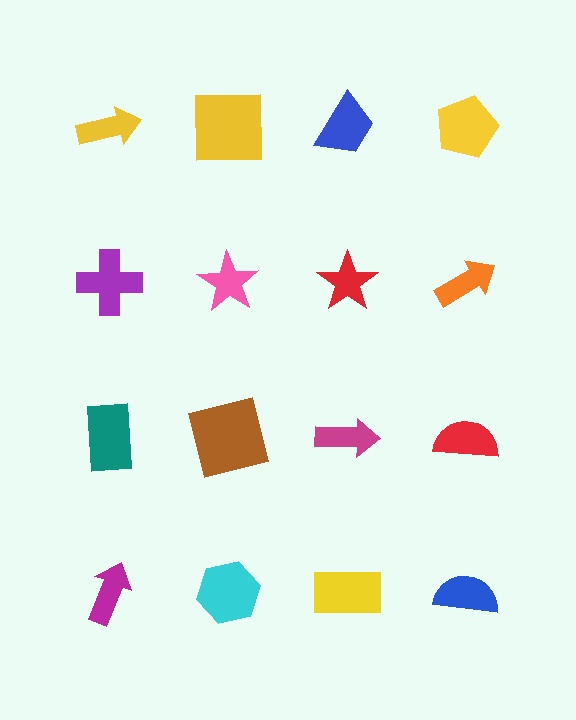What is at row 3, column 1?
A teal rectangle.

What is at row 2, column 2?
A pink star.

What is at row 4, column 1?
A magenta arrow.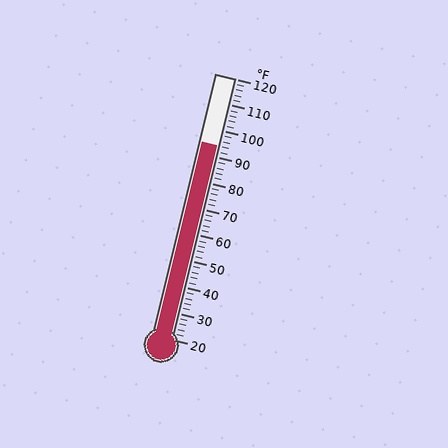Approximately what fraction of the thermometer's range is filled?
The thermometer is filled to approximately 75% of its range.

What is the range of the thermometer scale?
The thermometer scale ranges from 20°F to 120°F.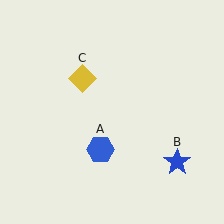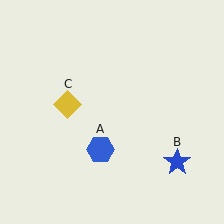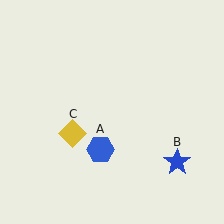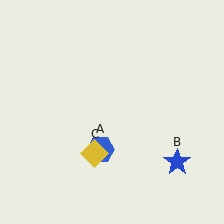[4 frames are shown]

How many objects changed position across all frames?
1 object changed position: yellow diamond (object C).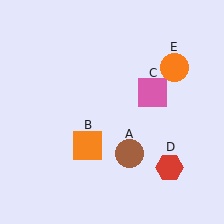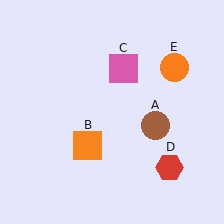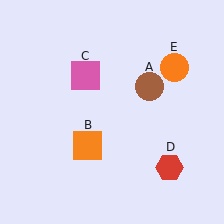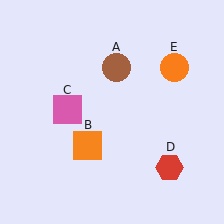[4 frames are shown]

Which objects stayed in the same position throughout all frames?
Orange square (object B) and red hexagon (object D) and orange circle (object E) remained stationary.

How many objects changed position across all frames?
2 objects changed position: brown circle (object A), pink square (object C).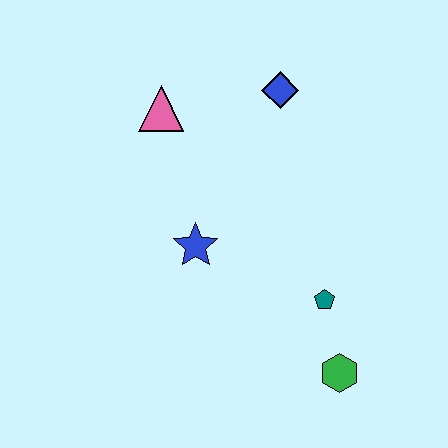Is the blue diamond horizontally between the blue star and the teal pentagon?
Yes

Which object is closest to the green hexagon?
The teal pentagon is closest to the green hexagon.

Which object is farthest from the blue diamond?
The green hexagon is farthest from the blue diamond.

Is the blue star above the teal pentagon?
Yes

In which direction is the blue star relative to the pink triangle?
The blue star is below the pink triangle.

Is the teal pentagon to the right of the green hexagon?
No